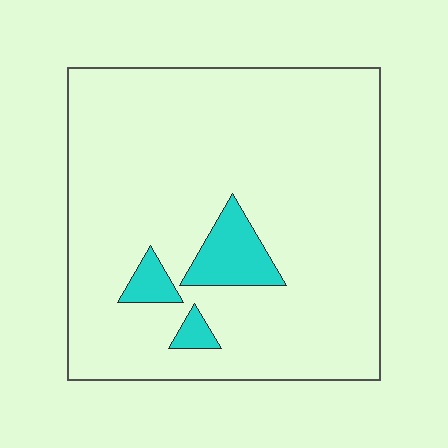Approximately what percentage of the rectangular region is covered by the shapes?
Approximately 10%.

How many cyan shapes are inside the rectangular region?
3.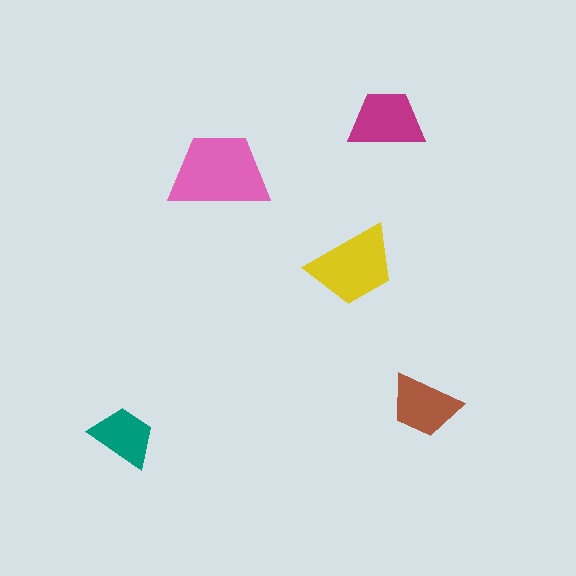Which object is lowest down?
The teal trapezoid is bottommost.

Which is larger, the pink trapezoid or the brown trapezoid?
The pink one.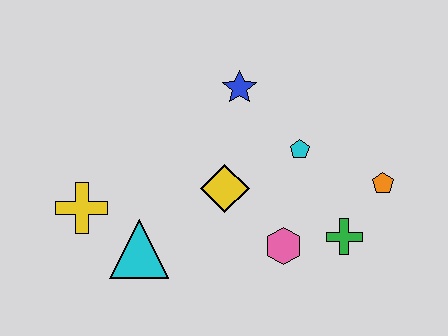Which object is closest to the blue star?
The cyan pentagon is closest to the blue star.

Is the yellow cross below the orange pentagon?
Yes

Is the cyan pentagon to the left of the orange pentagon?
Yes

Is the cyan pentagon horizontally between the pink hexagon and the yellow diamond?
No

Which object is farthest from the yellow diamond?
The orange pentagon is farthest from the yellow diamond.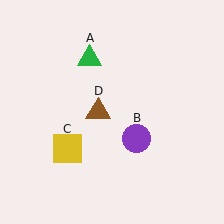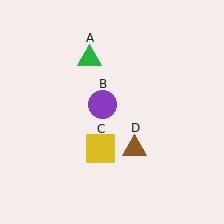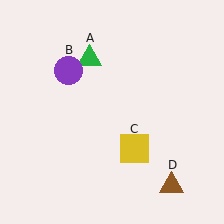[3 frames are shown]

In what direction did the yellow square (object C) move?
The yellow square (object C) moved right.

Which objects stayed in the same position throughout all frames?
Green triangle (object A) remained stationary.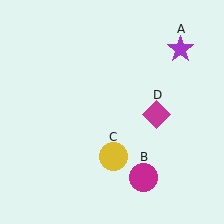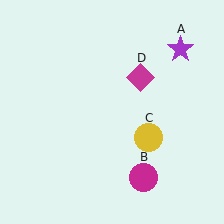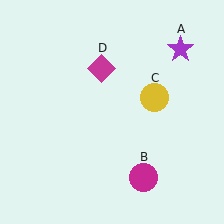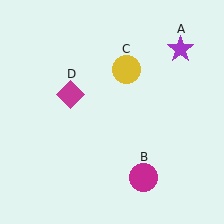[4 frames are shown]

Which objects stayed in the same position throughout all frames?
Purple star (object A) and magenta circle (object B) remained stationary.